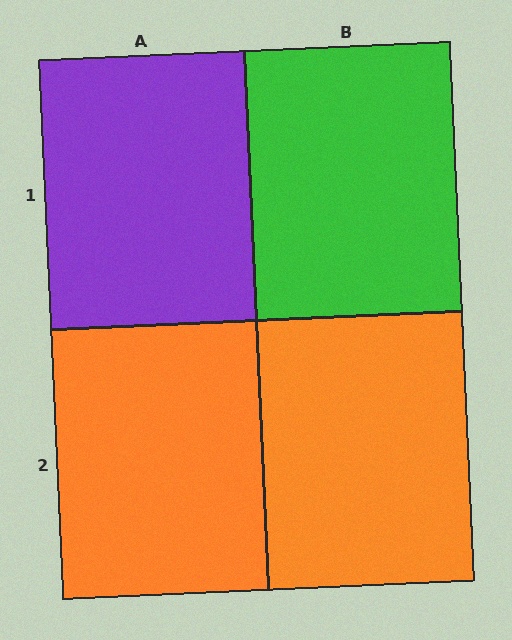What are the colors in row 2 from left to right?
Orange, orange.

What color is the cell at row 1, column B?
Green.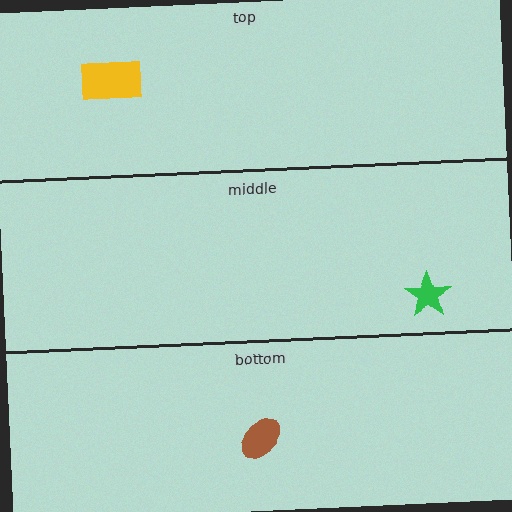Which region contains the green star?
The middle region.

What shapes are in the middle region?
The green star.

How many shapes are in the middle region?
1.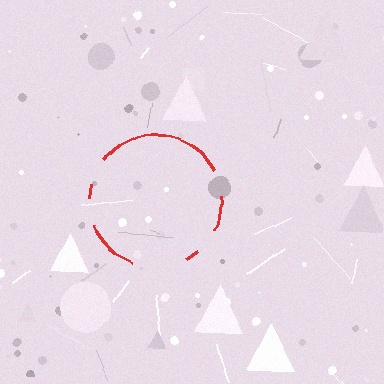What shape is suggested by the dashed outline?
The dashed outline suggests a circle.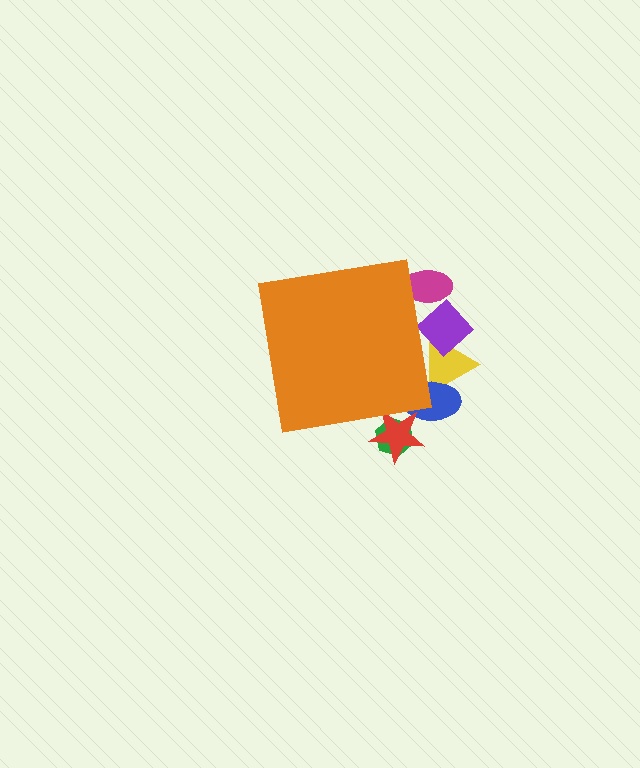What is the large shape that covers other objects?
An orange square.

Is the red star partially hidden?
Yes, the red star is partially hidden behind the orange square.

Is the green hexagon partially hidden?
Yes, the green hexagon is partially hidden behind the orange square.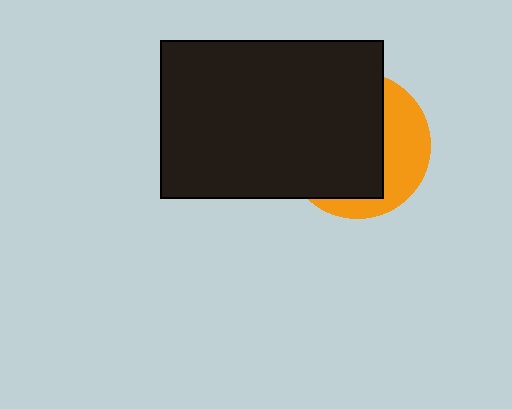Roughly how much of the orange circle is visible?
A small part of it is visible (roughly 35%).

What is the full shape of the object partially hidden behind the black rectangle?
The partially hidden object is an orange circle.